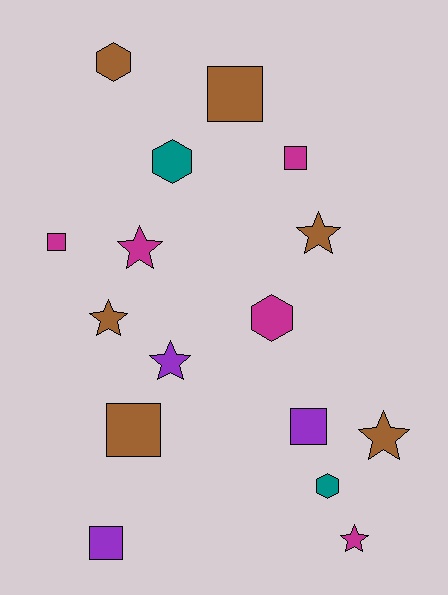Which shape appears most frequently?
Square, with 6 objects.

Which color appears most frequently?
Brown, with 6 objects.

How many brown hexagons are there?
There is 1 brown hexagon.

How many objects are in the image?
There are 16 objects.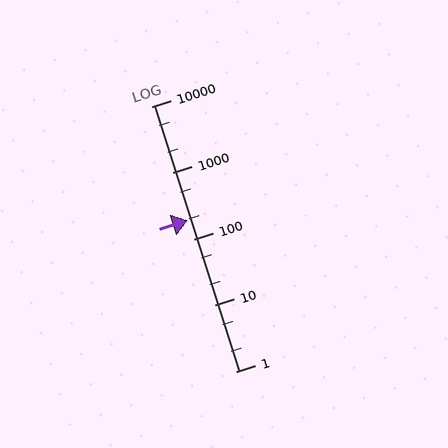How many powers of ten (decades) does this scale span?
The scale spans 4 decades, from 1 to 10000.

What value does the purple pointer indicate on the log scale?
The pointer indicates approximately 190.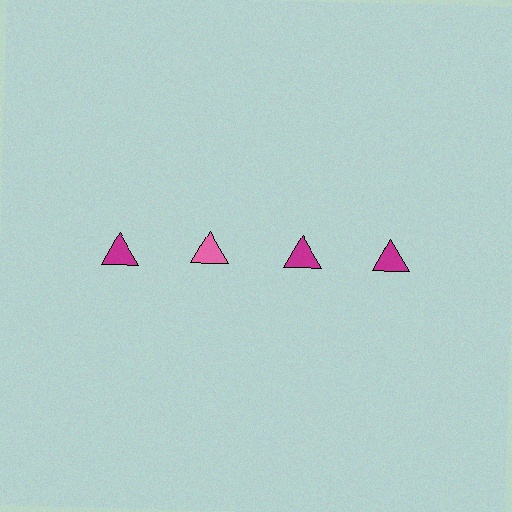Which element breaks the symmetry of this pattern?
The pink triangle in the top row, second from left column breaks the symmetry. All other shapes are magenta triangles.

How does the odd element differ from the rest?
It has a different color: pink instead of magenta.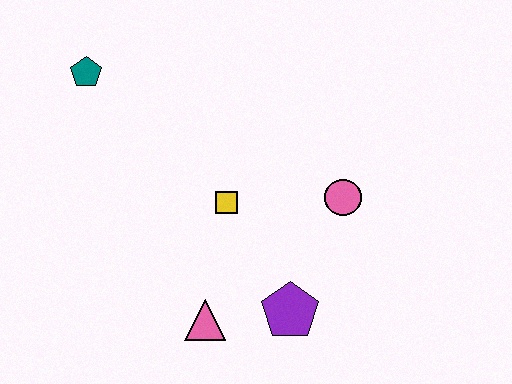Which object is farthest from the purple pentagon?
The teal pentagon is farthest from the purple pentagon.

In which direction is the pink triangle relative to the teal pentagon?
The pink triangle is below the teal pentagon.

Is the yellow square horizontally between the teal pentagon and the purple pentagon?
Yes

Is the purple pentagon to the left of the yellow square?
No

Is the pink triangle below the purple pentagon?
Yes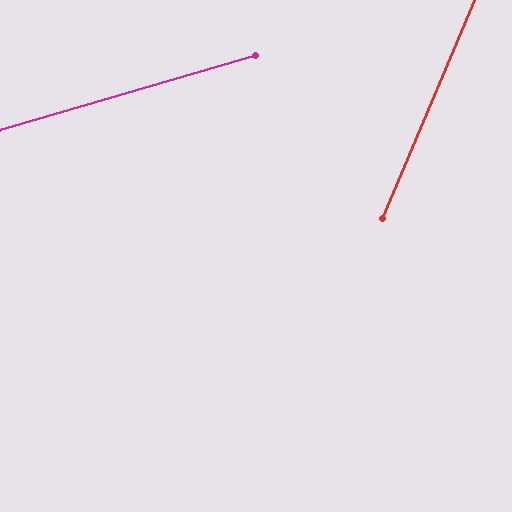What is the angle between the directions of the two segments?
Approximately 51 degrees.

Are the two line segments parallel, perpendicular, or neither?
Neither parallel nor perpendicular — they differ by about 51°.